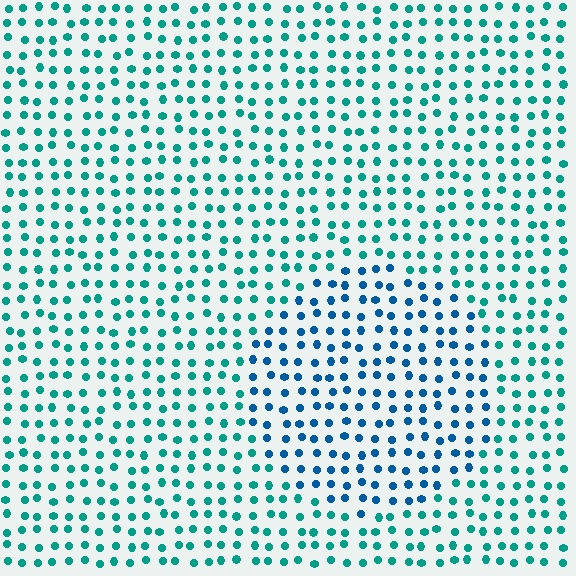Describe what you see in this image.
The image is filled with small teal elements in a uniform arrangement. A circle-shaped region is visible where the elements are tinted to a slightly different hue, forming a subtle color boundary.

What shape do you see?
I see a circle.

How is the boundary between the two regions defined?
The boundary is defined purely by a slight shift in hue (about 34 degrees). Spacing, size, and orientation are identical on both sides.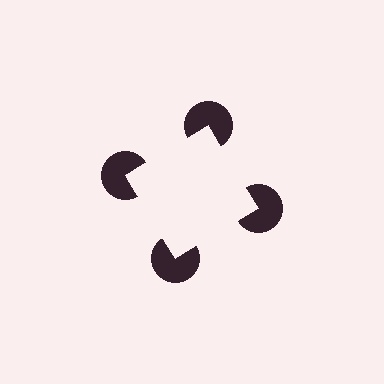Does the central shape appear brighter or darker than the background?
It typically appears slightly brighter than the background, even though no actual brightness change is drawn.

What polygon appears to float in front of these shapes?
An illusory square — its edges are inferred from the aligned wedge cuts in the pac-man discs, not physically drawn.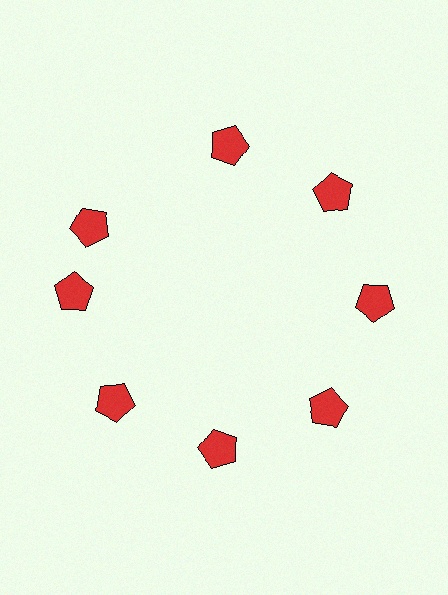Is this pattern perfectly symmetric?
No. The 8 red pentagons are arranged in a ring, but one element near the 10 o'clock position is rotated out of alignment along the ring, breaking the 8-fold rotational symmetry.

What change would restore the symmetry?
The symmetry would be restored by rotating it back into even spacing with its neighbors so that all 8 pentagons sit at equal angles and equal distance from the center.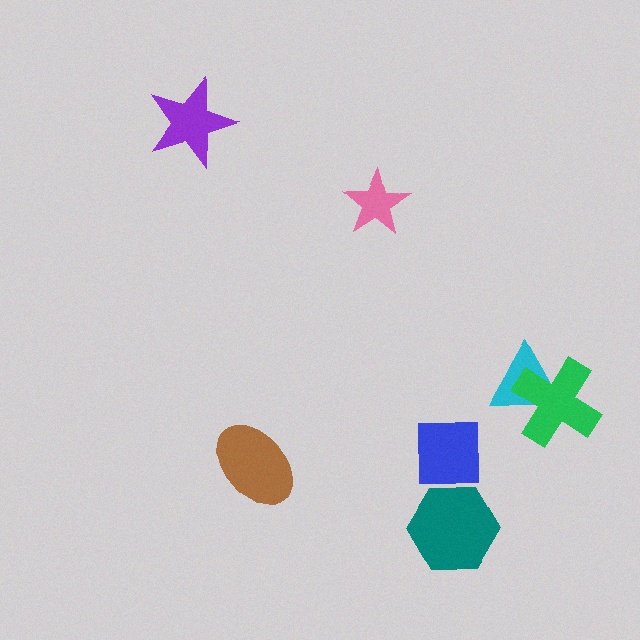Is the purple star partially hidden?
No, no other shape covers it.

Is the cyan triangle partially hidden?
Yes, it is partially covered by another shape.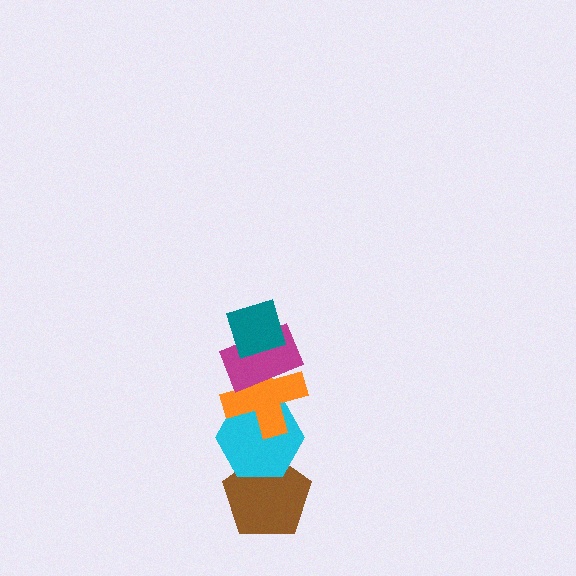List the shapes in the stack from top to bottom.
From top to bottom: the teal diamond, the magenta rectangle, the orange cross, the cyan hexagon, the brown pentagon.